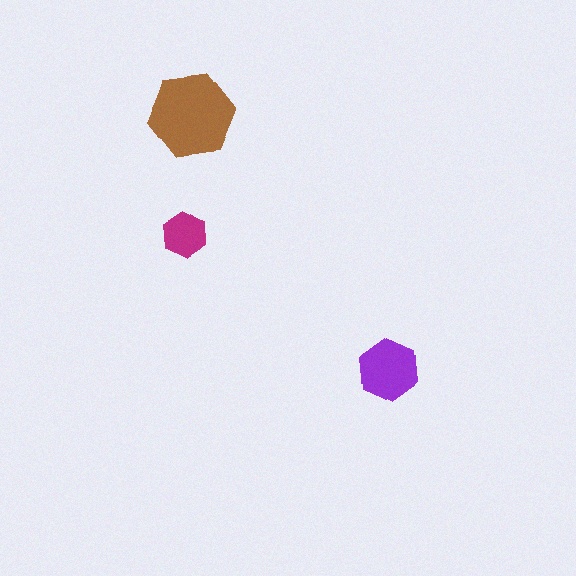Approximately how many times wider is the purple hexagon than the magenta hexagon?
About 1.5 times wider.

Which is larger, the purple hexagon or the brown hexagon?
The brown one.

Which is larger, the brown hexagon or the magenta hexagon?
The brown one.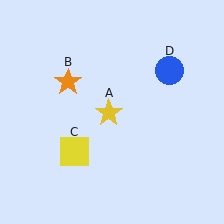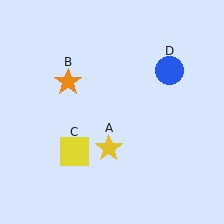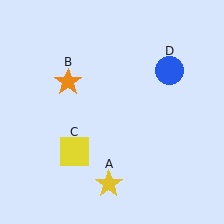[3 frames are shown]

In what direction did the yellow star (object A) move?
The yellow star (object A) moved down.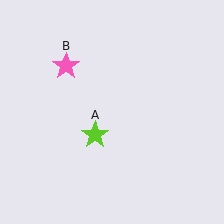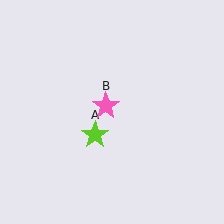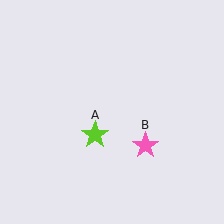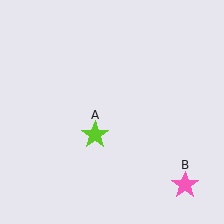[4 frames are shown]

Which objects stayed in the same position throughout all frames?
Lime star (object A) remained stationary.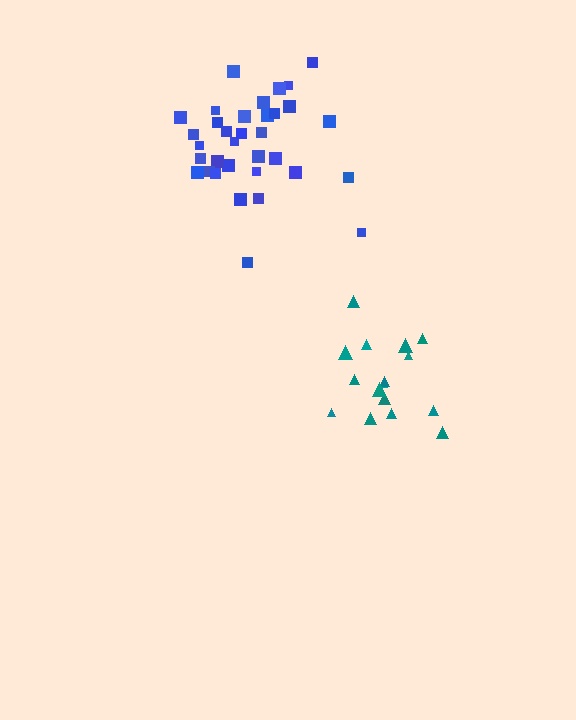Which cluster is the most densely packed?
Blue.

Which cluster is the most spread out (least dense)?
Teal.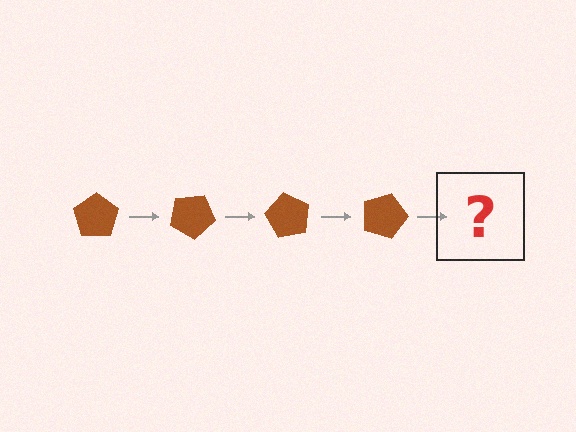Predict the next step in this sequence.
The next step is a brown pentagon rotated 120 degrees.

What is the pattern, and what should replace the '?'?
The pattern is that the pentagon rotates 30 degrees each step. The '?' should be a brown pentagon rotated 120 degrees.